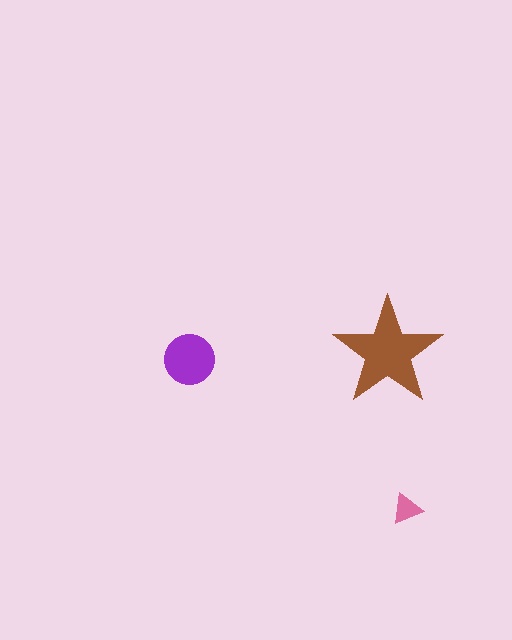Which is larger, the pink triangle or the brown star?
The brown star.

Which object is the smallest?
The pink triangle.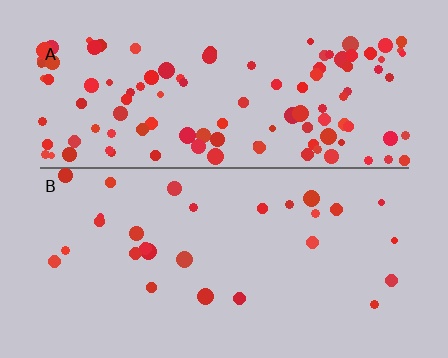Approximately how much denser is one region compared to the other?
Approximately 4.1× — region A over region B.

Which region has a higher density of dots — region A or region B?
A (the top).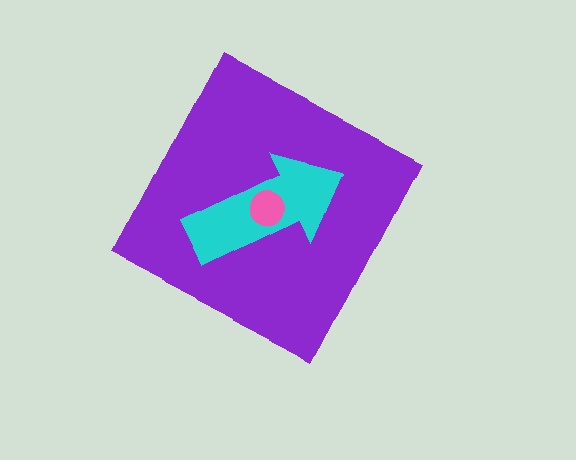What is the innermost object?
The pink circle.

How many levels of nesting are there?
3.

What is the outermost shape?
The purple diamond.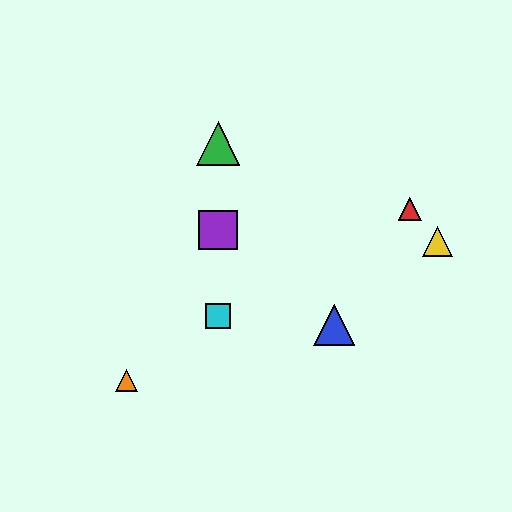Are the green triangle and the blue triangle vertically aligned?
No, the green triangle is at x≈218 and the blue triangle is at x≈334.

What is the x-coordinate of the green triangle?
The green triangle is at x≈218.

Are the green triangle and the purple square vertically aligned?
Yes, both are at x≈218.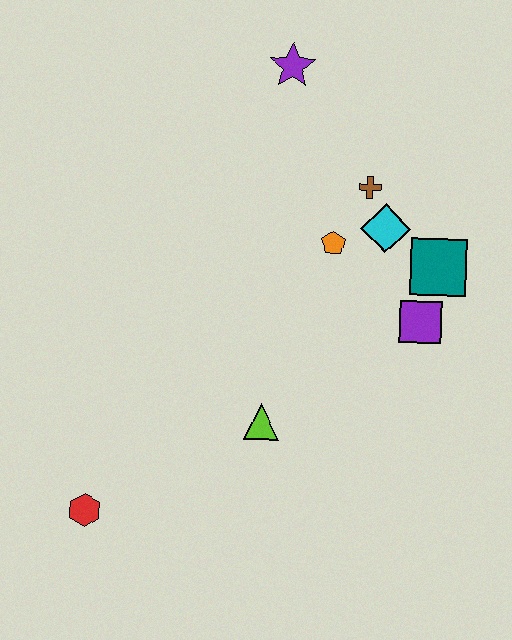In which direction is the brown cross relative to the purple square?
The brown cross is above the purple square.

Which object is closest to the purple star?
The brown cross is closest to the purple star.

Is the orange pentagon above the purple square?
Yes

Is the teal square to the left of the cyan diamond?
No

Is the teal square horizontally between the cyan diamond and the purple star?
No